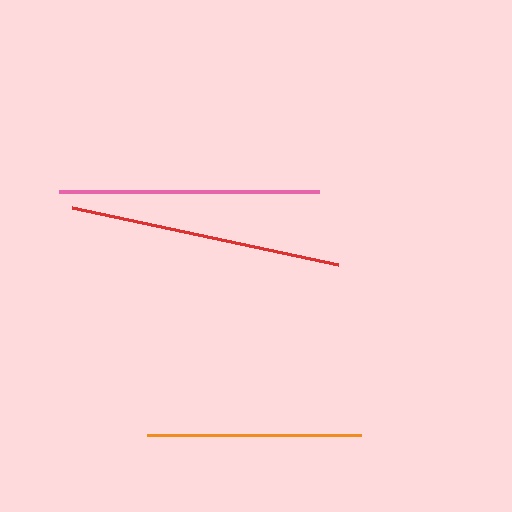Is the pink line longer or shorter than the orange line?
The pink line is longer than the orange line.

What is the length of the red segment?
The red segment is approximately 272 pixels long.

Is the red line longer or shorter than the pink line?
The red line is longer than the pink line.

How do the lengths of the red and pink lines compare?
The red and pink lines are approximately the same length.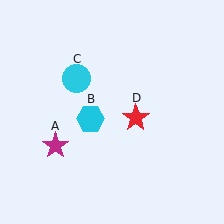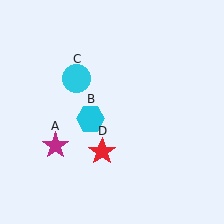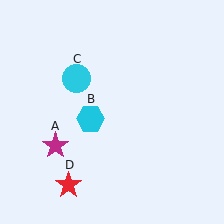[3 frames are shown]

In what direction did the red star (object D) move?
The red star (object D) moved down and to the left.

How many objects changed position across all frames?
1 object changed position: red star (object D).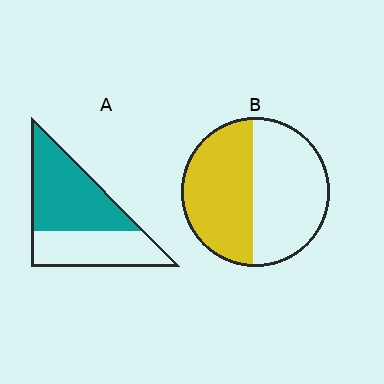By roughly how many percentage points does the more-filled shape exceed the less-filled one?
By roughly 10 percentage points (A over B).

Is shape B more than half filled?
Roughly half.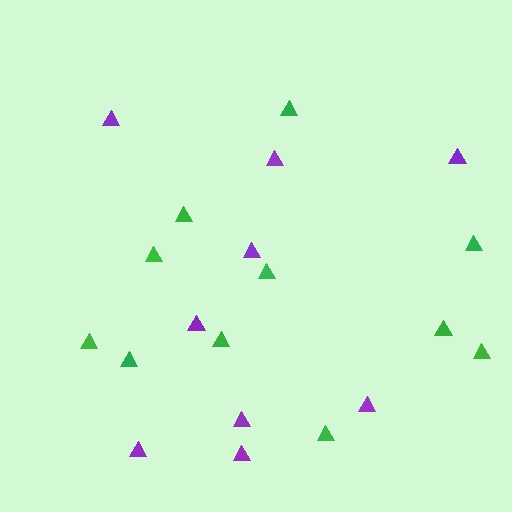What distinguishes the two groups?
There are 2 groups: one group of green triangles (11) and one group of purple triangles (9).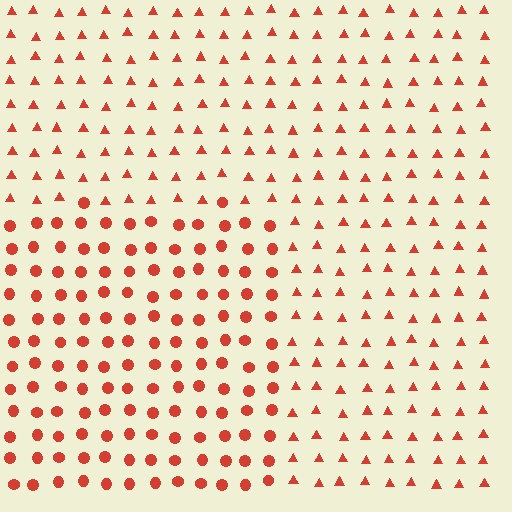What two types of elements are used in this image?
The image uses circles inside the rectangle region and triangles outside it.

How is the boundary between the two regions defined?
The boundary is defined by a change in element shape: circles inside vs. triangles outside. All elements share the same color and spacing.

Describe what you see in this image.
The image is filled with small red elements arranged in a uniform grid. A rectangle-shaped region contains circles, while the surrounding area contains triangles. The boundary is defined purely by the change in element shape.